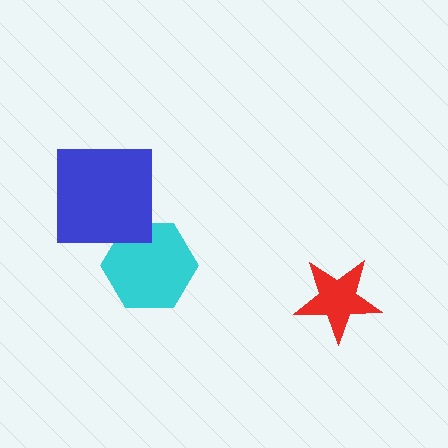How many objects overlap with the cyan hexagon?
1 object overlaps with the cyan hexagon.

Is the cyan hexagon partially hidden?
Yes, it is partially covered by another shape.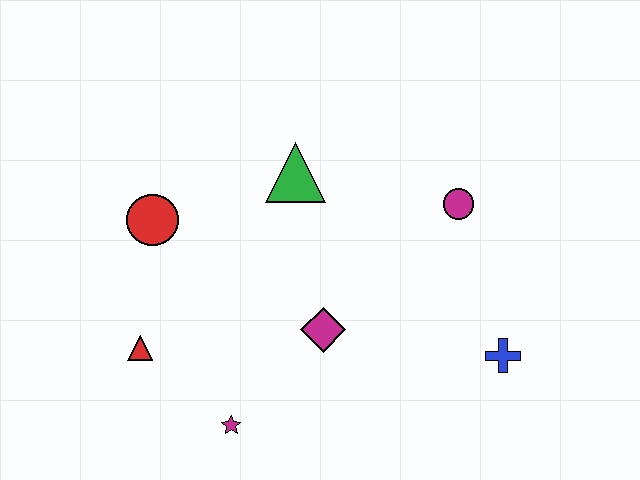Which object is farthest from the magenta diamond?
The red circle is farthest from the magenta diamond.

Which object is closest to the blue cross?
The magenta circle is closest to the blue cross.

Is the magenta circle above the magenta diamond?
Yes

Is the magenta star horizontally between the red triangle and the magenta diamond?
Yes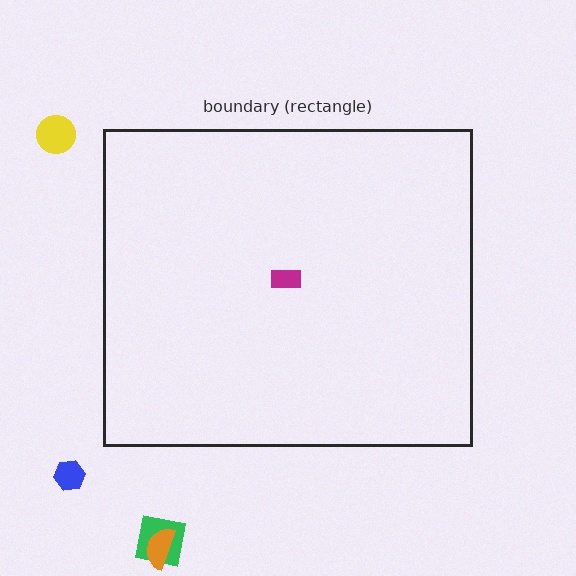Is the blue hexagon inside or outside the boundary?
Outside.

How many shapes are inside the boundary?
1 inside, 4 outside.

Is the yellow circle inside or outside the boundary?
Outside.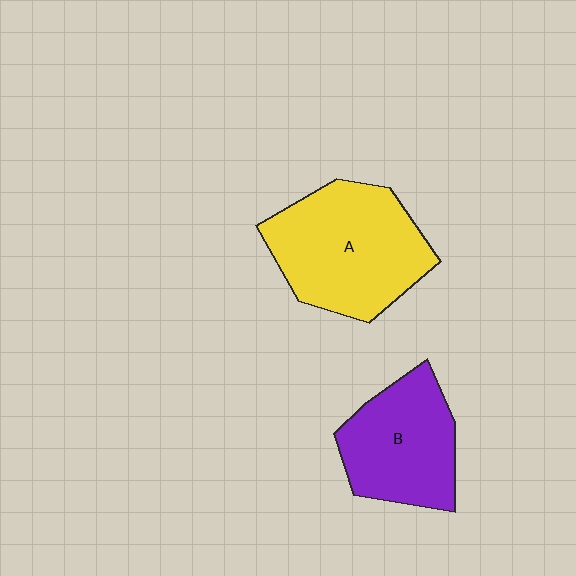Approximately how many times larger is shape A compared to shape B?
Approximately 1.3 times.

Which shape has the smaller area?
Shape B (purple).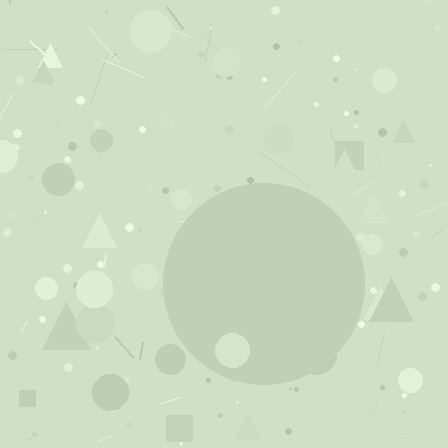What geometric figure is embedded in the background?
A circle is embedded in the background.